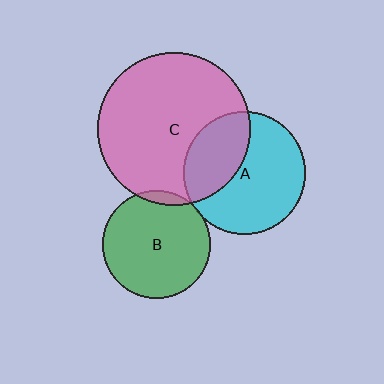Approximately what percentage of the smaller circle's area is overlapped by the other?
Approximately 5%.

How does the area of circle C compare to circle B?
Approximately 2.0 times.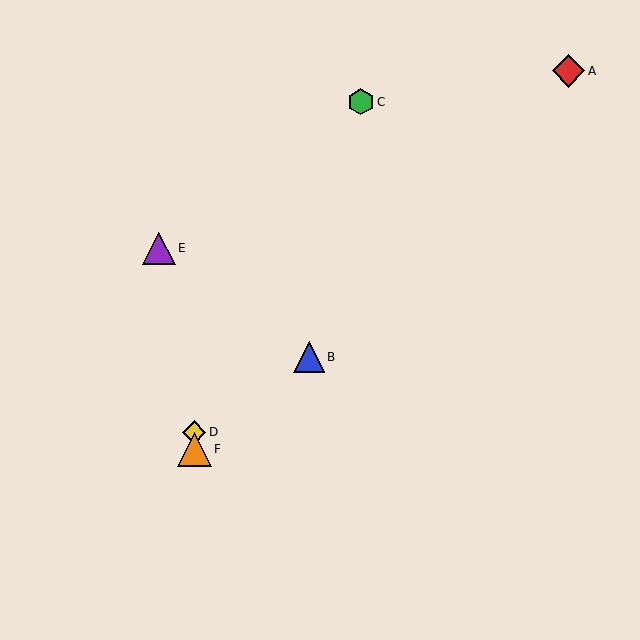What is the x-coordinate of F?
Object F is at x≈194.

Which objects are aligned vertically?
Objects D, F are aligned vertically.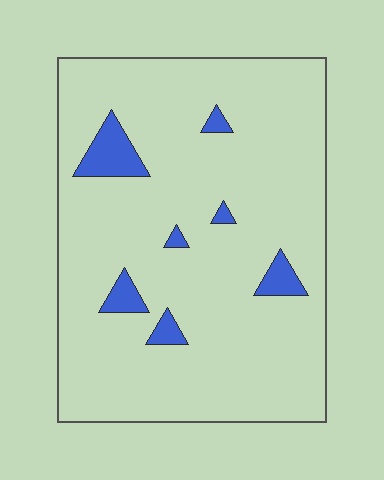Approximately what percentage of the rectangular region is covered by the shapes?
Approximately 5%.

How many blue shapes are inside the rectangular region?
7.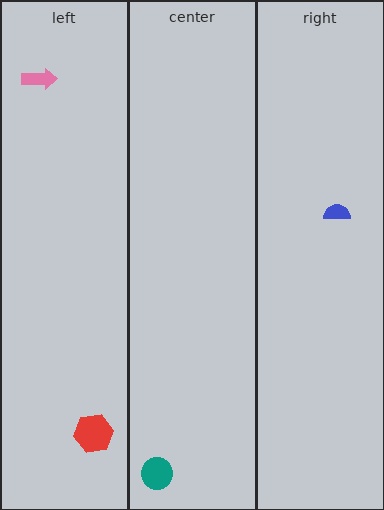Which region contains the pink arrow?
The left region.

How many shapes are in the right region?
1.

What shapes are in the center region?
The teal circle.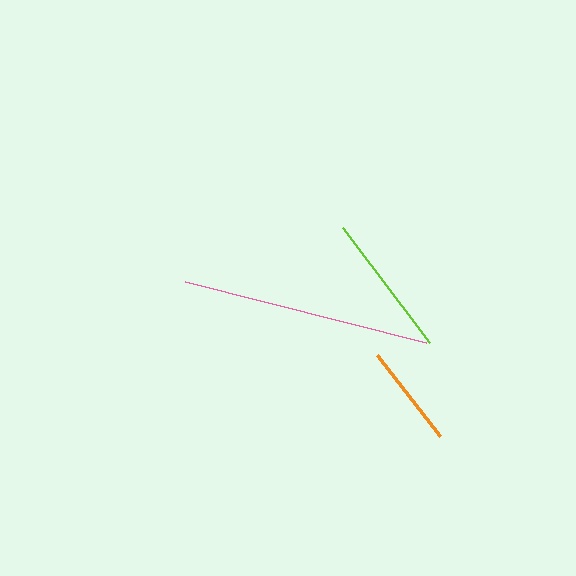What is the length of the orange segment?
The orange segment is approximately 102 pixels long.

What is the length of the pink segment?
The pink segment is approximately 248 pixels long.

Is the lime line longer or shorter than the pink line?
The pink line is longer than the lime line.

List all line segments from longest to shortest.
From longest to shortest: pink, lime, orange.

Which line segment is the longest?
The pink line is the longest at approximately 248 pixels.